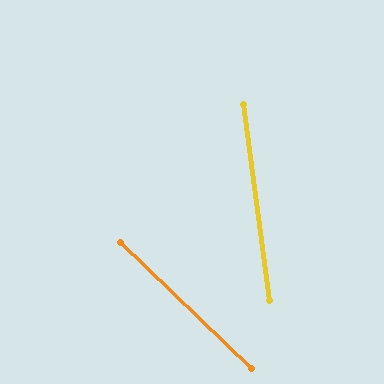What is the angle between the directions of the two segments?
Approximately 38 degrees.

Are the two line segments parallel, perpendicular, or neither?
Neither parallel nor perpendicular — they differ by about 38°.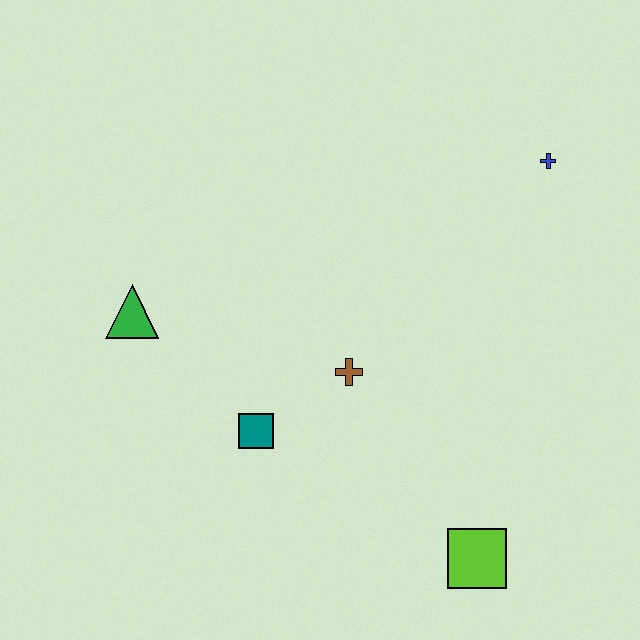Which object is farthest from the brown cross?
The blue cross is farthest from the brown cross.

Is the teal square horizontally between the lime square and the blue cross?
No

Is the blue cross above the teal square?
Yes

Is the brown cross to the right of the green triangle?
Yes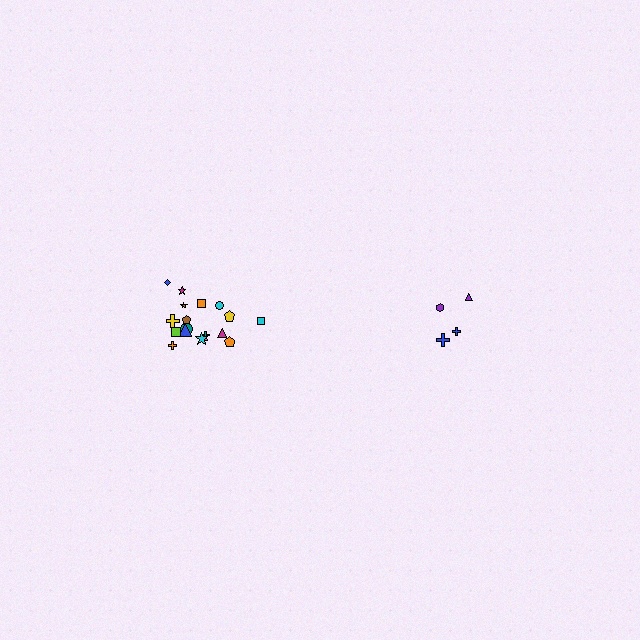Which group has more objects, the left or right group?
The left group.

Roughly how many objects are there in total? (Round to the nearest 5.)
Roughly 20 objects in total.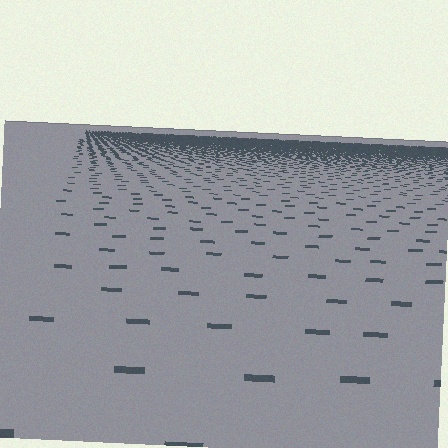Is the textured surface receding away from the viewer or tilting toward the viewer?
The surface is receding away from the viewer. Texture elements get smaller and denser toward the top.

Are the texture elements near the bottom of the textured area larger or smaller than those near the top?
Larger. Near the bottom, elements are closer to the viewer and appear at a bigger on-screen size.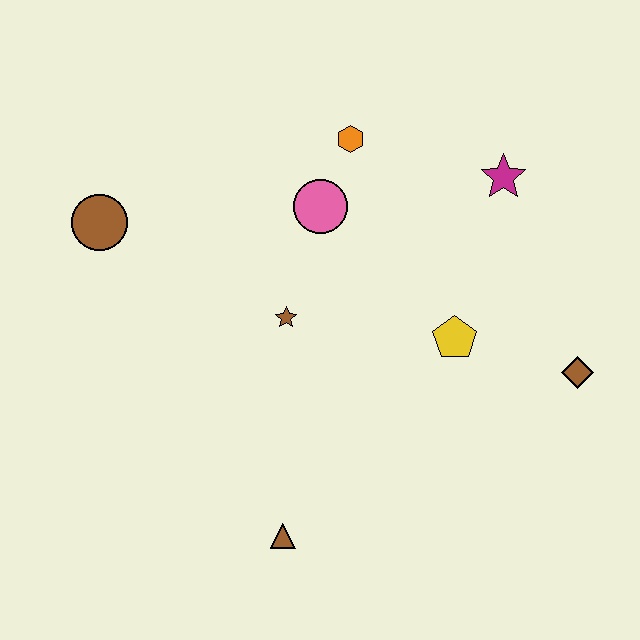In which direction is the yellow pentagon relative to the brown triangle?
The yellow pentagon is above the brown triangle.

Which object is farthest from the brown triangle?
The magenta star is farthest from the brown triangle.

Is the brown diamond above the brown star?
No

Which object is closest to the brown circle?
The brown star is closest to the brown circle.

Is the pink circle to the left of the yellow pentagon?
Yes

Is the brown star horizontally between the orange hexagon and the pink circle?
No